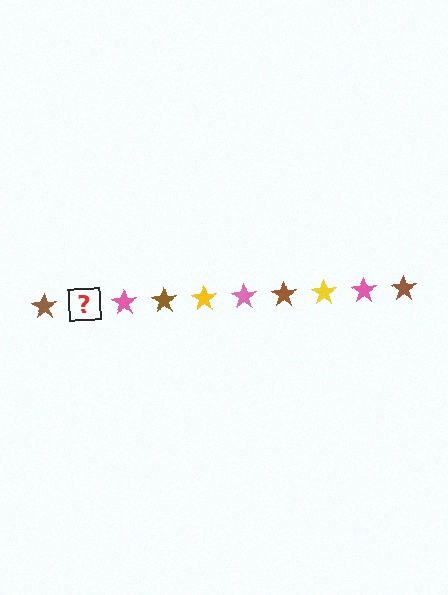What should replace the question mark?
The question mark should be replaced with a yellow star.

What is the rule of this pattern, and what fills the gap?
The rule is that the pattern cycles through brown, yellow, pink stars. The gap should be filled with a yellow star.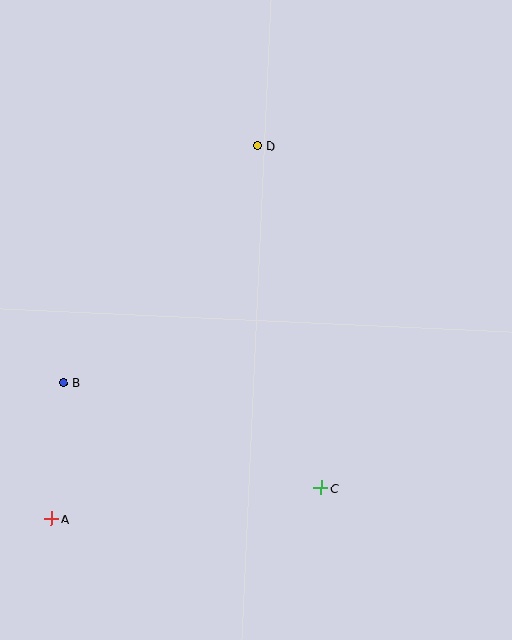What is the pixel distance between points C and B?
The distance between C and B is 278 pixels.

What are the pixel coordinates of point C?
Point C is at (321, 488).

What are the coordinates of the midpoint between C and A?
The midpoint between C and A is at (186, 503).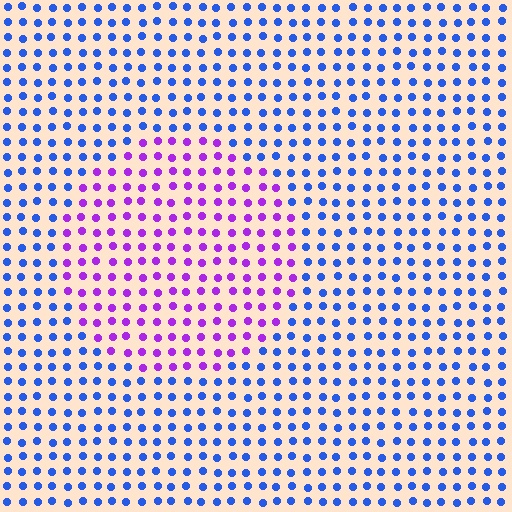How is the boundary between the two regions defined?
The boundary is defined purely by a slight shift in hue (about 58 degrees). Spacing, size, and orientation are identical on both sides.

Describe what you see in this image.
The image is filled with small blue elements in a uniform arrangement. A circle-shaped region is visible where the elements are tinted to a slightly different hue, forming a subtle color boundary.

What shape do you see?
I see a circle.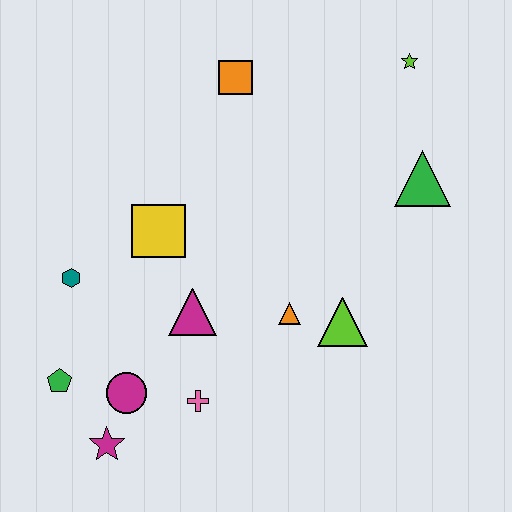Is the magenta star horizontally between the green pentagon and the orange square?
Yes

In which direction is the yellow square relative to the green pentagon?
The yellow square is above the green pentagon.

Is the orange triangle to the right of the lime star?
No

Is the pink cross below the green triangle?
Yes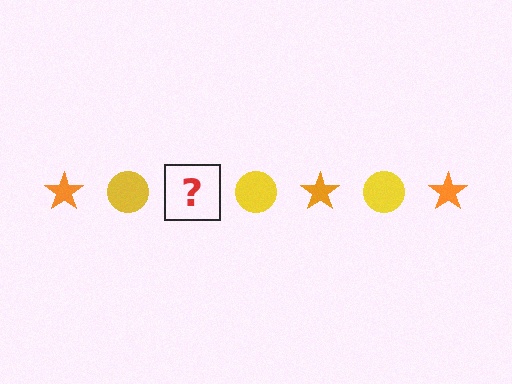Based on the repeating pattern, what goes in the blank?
The blank should be an orange star.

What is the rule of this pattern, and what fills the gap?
The rule is that the pattern alternates between orange star and yellow circle. The gap should be filled with an orange star.